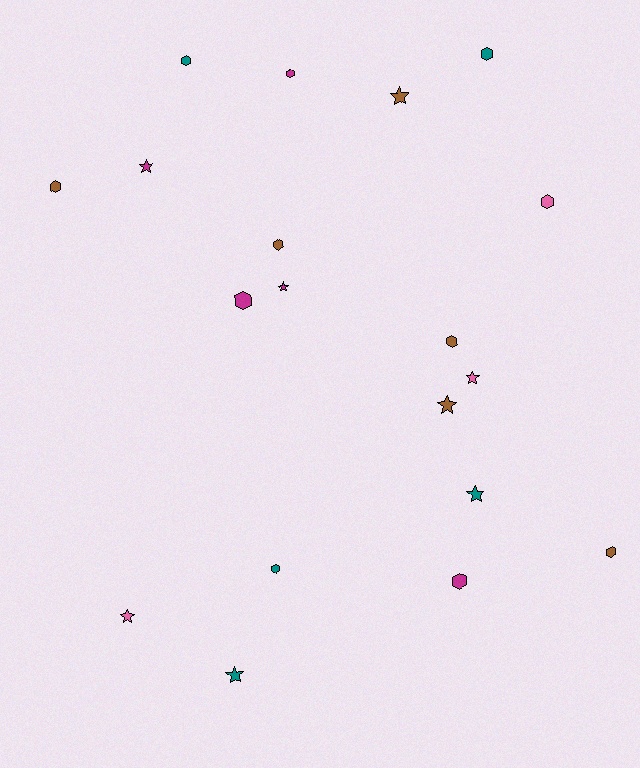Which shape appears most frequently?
Hexagon, with 11 objects.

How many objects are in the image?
There are 19 objects.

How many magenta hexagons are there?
There are 3 magenta hexagons.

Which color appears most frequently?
Brown, with 6 objects.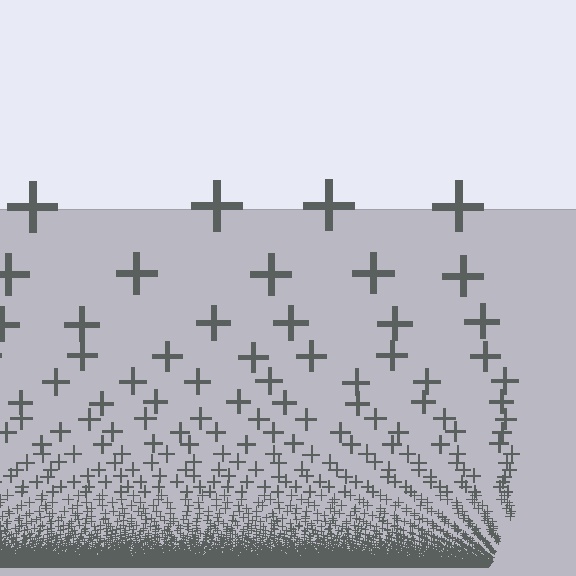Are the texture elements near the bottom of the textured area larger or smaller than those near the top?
Smaller. The gradient is inverted — elements near the bottom are smaller and denser.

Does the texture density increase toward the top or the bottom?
Density increases toward the bottom.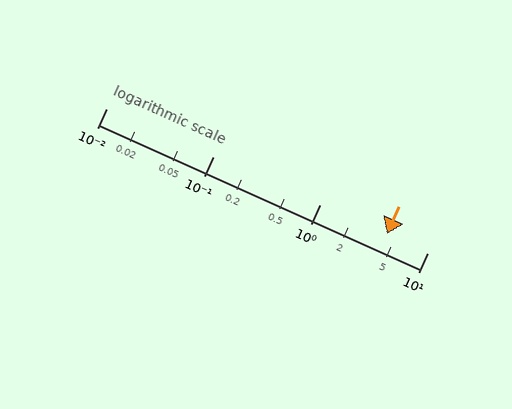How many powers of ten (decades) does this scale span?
The scale spans 3 decades, from 0.01 to 10.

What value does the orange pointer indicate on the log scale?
The pointer indicates approximately 4.2.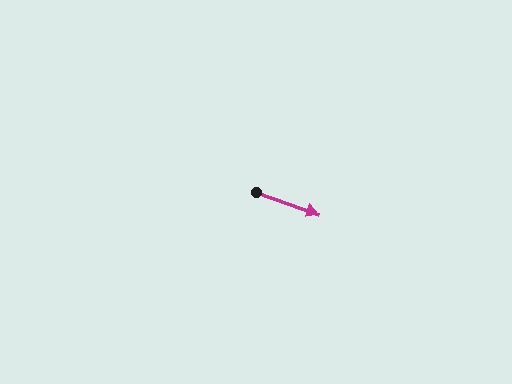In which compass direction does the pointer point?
East.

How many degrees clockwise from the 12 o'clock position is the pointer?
Approximately 109 degrees.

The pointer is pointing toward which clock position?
Roughly 4 o'clock.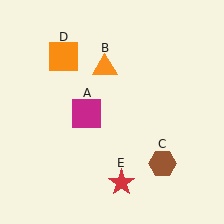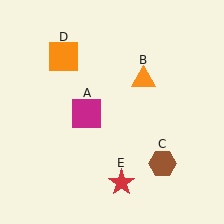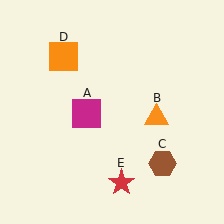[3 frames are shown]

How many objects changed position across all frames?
1 object changed position: orange triangle (object B).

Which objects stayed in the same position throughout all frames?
Magenta square (object A) and brown hexagon (object C) and orange square (object D) and red star (object E) remained stationary.